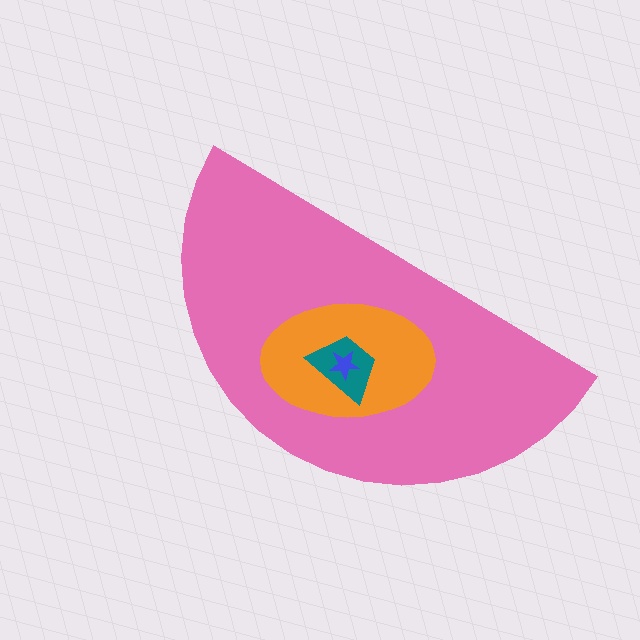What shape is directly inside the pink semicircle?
The orange ellipse.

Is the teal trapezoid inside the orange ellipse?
Yes.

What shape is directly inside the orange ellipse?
The teal trapezoid.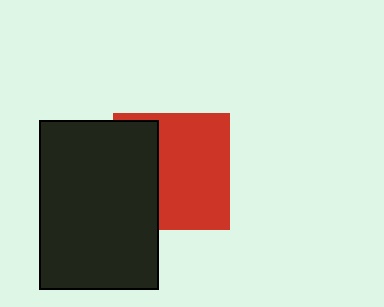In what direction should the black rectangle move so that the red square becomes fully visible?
The black rectangle should move left. That is the shortest direction to clear the overlap and leave the red square fully visible.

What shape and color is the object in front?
The object in front is a black rectangle.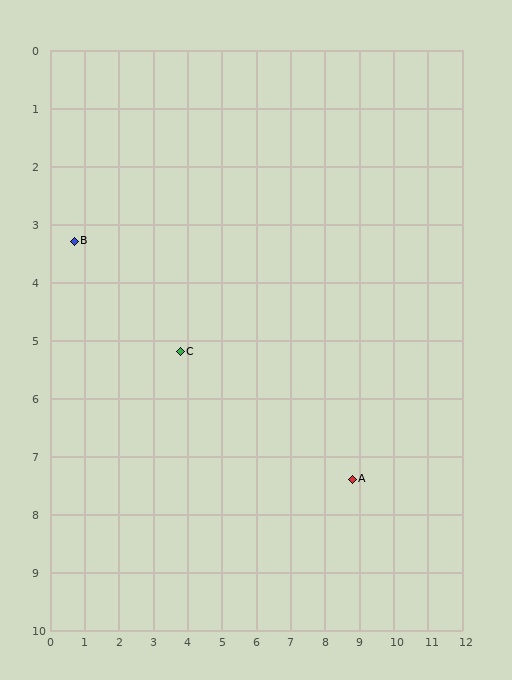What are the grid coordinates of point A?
Point A is at approximately (8.8, 7.4).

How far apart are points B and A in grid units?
Points B and A are about 9.1 grid units apart.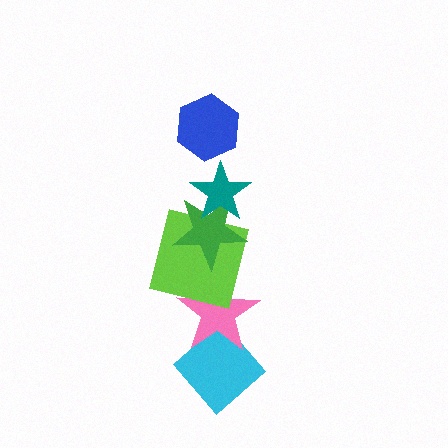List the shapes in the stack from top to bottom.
From top to bottom: the blue hexagon, the teal star, the green star, the lime square, the pink star, the cyan diamond.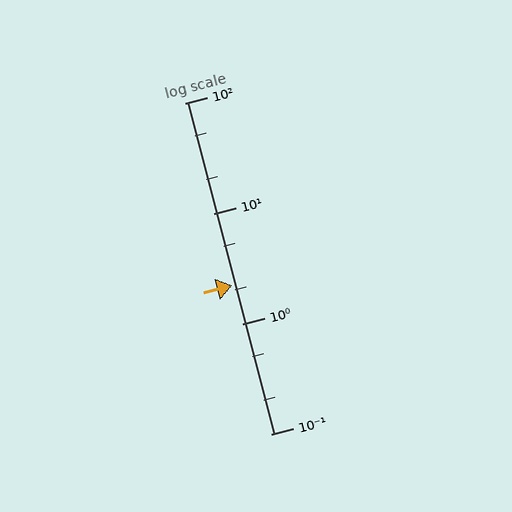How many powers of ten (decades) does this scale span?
The scale spans 3 decades, from 0.1 to 100.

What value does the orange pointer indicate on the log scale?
The pointer indicates approximately 2.2.